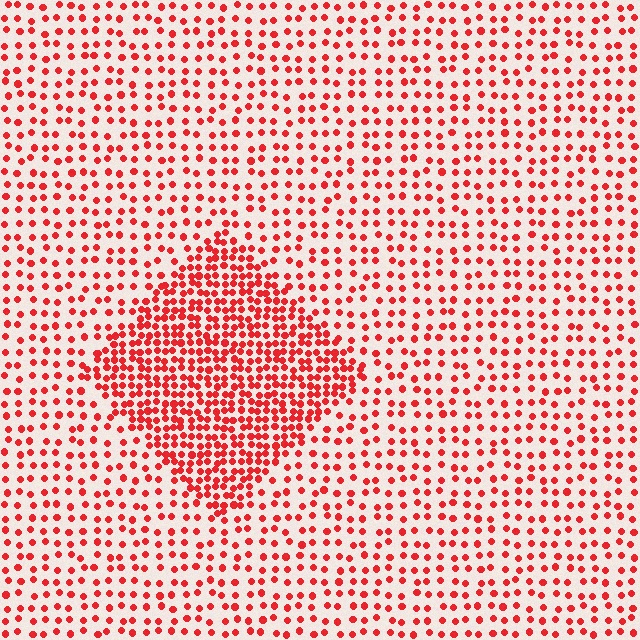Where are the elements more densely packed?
The elements are more densely packed inside the diamond boundary.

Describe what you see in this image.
The image contains small red elements arranged at two different densities. A diamond-shaped region is visible where the elements are more densely packed than the surrounding area.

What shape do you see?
I see a diamond.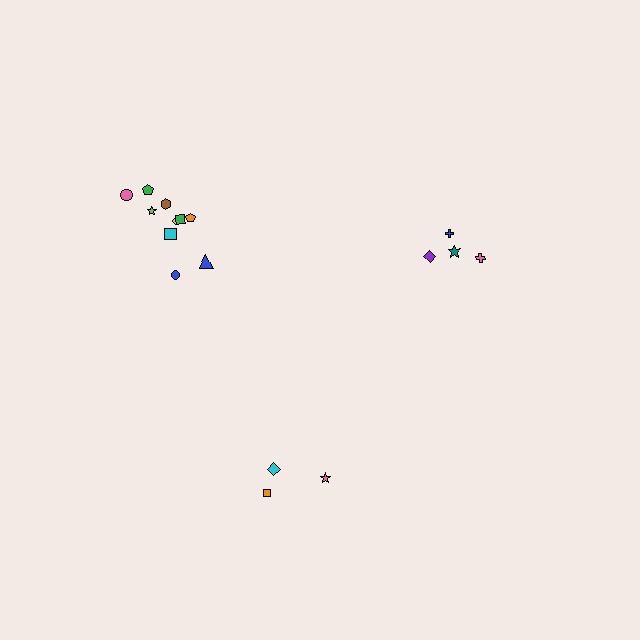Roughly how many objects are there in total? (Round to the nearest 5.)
Roughly 15 objects in total.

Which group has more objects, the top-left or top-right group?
The top-left group.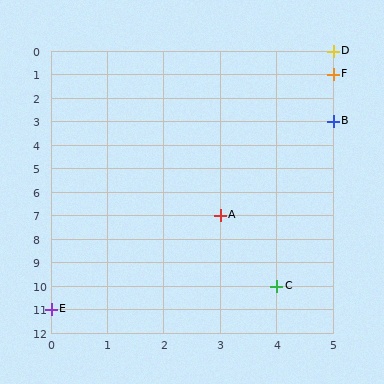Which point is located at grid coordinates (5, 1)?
Point F is at (5, 1).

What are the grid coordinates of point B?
Point B is at grid coordinates (5, 3).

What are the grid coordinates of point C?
Point C is at grid coordinates (4, 10).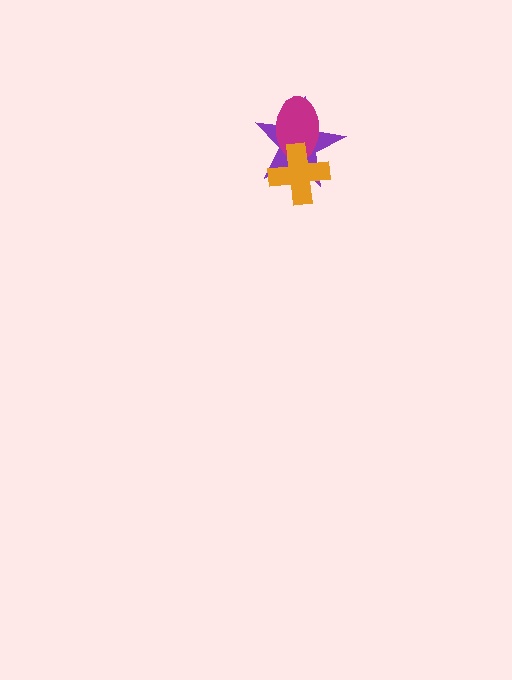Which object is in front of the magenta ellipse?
The orange cross is in front of the magenta ellipse.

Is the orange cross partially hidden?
No, no other shape covers it.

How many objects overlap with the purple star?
2 objects overlap with the purple star.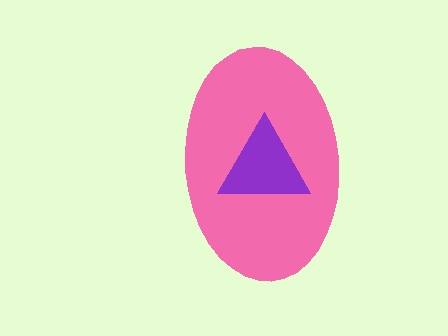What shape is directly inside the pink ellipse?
The purple triangle.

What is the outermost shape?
The pink ellipse.